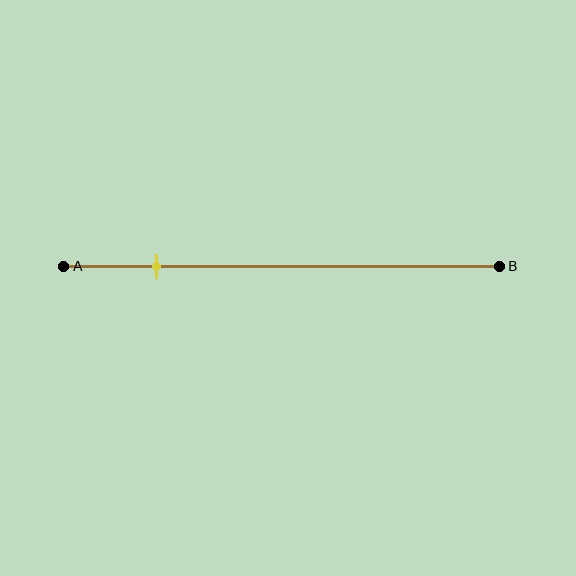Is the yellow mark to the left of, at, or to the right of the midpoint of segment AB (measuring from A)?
The yellow mark is to the left of the midpoint of segment AB.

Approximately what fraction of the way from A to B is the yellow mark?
The yellow mark is approximately 20% of the way from A to B.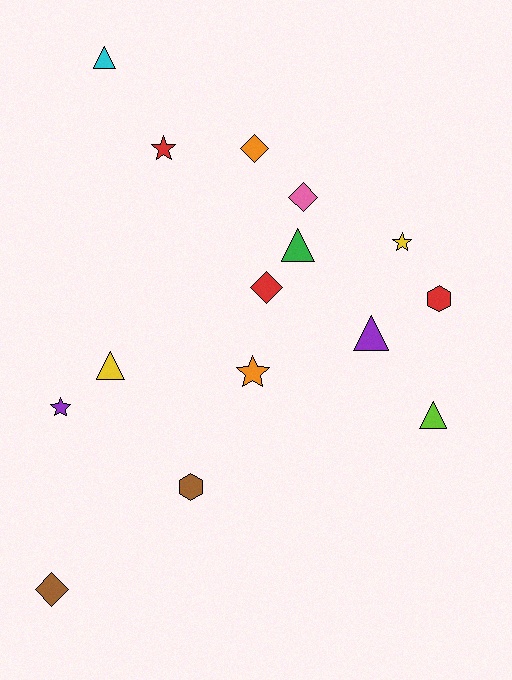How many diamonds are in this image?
There are 4 diamonds.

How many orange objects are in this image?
There are 2 orange objects.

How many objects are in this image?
There are 15 objects.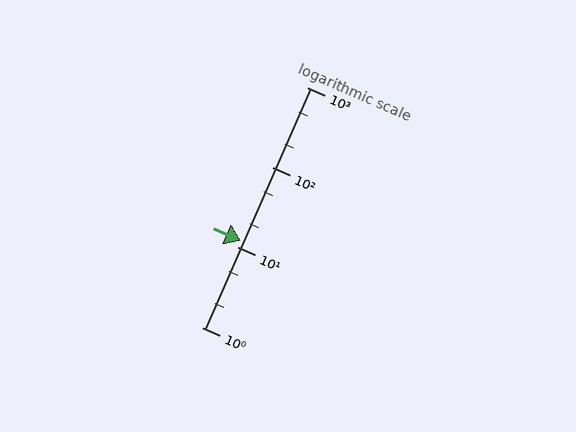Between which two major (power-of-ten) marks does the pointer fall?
The pointer is between 10 and 100.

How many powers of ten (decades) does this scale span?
The scale spans 3 decades, from 1 to 1000.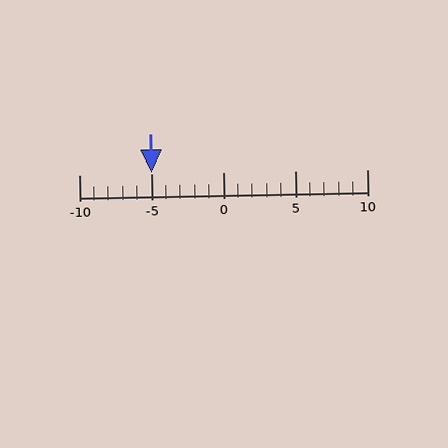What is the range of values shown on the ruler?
The ruler shows values from -10 to 10.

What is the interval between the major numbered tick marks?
The major tick marks are spaced 5 units apart.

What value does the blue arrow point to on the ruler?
The blue arrow points to approximately -5.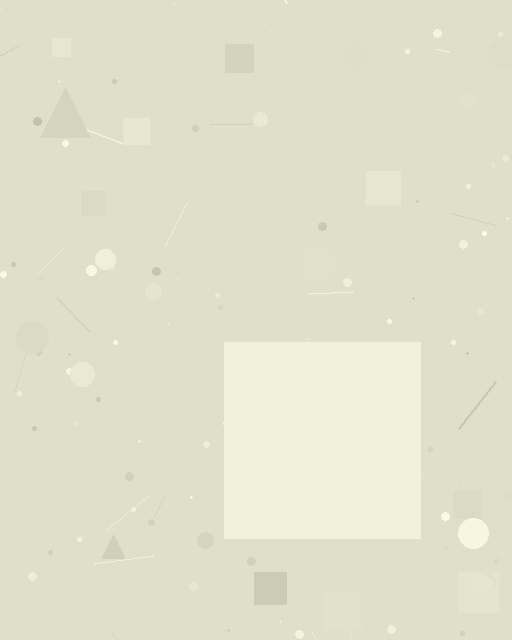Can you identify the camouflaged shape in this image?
The camouflaged shape is a square.